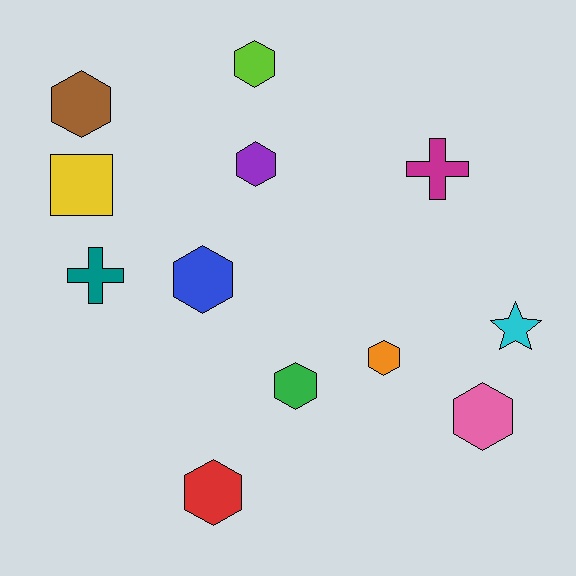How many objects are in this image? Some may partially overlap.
There are 12 objects.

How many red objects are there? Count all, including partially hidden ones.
There is 1 red object.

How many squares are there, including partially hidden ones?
There is 1 square.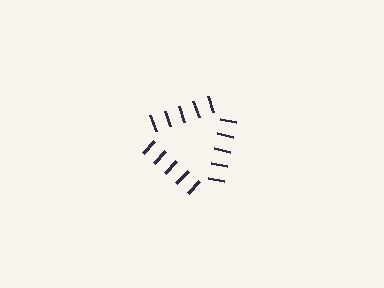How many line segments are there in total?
15 — 5 along each of the 3 edges.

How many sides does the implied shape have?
3 sides — the line-ends trace a triangle.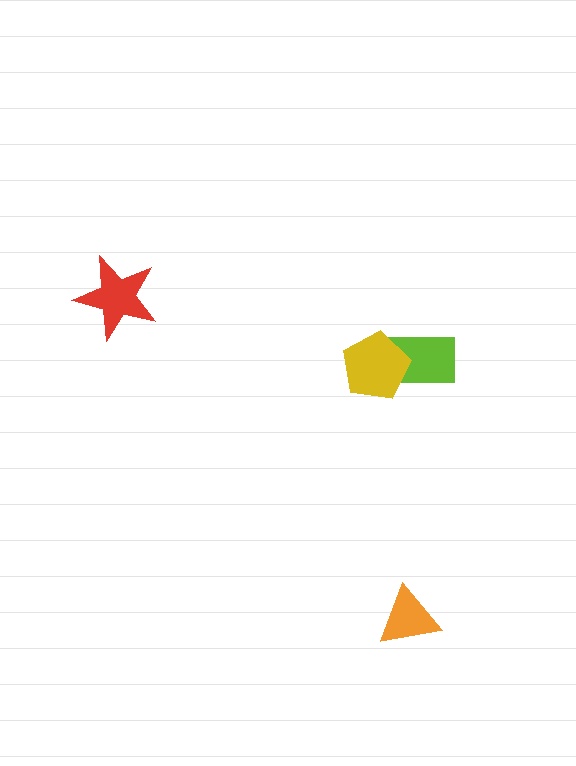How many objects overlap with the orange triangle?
0 objects overlap with the orange triangle.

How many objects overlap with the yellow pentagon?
1 object overlaps with the yellow pentagon.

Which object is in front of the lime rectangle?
The yellow pentagon is in front of the lime rectangle.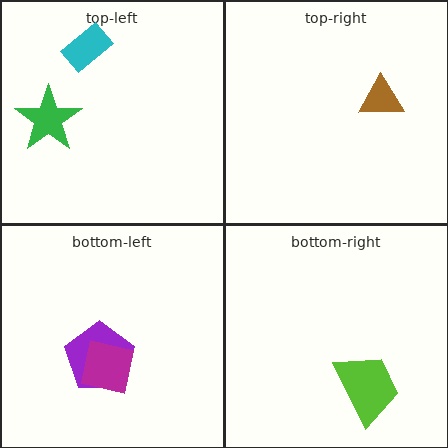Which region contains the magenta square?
The bottom-left region.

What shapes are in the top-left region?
The green star, the cyan rectangle.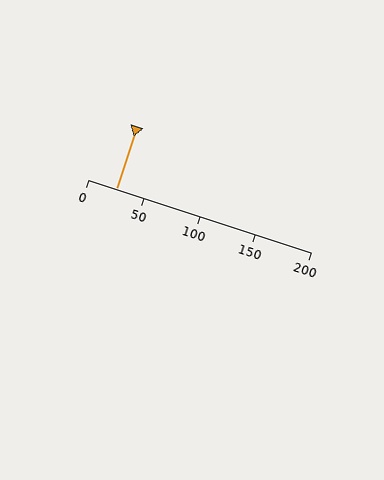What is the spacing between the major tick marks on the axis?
The major ticks are spaced 50 apart.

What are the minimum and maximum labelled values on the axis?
The axis runs from 0 to 200.